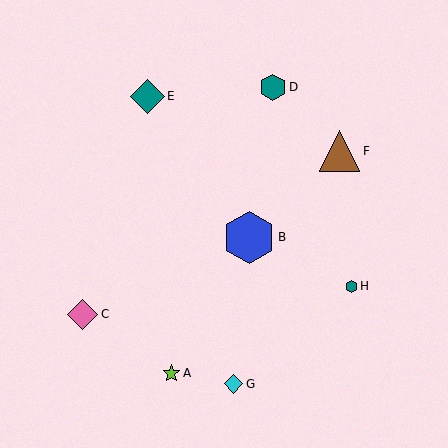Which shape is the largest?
The blue hexagon (labeled B) is the largest.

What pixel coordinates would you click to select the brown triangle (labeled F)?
Click at (340, 151) to select the brown triangle F.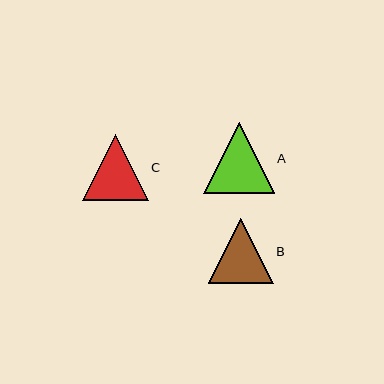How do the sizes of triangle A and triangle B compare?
Triangle A and triangle B are approximately the same size.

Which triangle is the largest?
Triangle A is the largest with a size of approximately 70 pixels.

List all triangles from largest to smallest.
From largest to smallest: A, C, B.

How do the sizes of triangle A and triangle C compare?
Triangle A and triangle C are approximately the same size.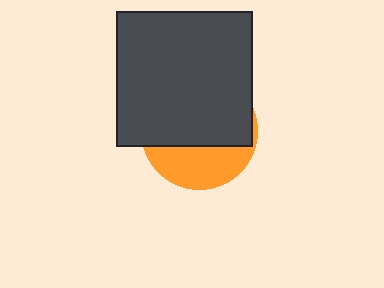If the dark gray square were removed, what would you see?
You would see the complete orange circle.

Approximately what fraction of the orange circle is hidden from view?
Roughly 66% of the orange circle is hidden behind the dark gray square.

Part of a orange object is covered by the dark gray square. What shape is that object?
It is a circle.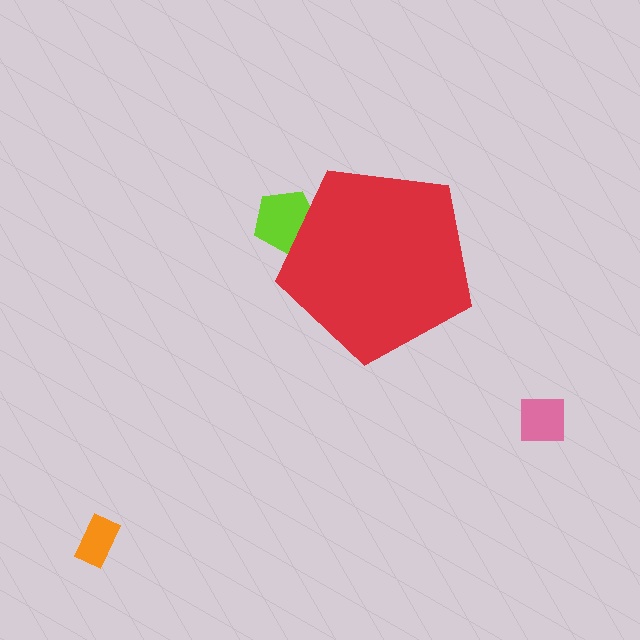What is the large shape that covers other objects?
A red pentagon.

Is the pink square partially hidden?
No, the pink square is fully visible.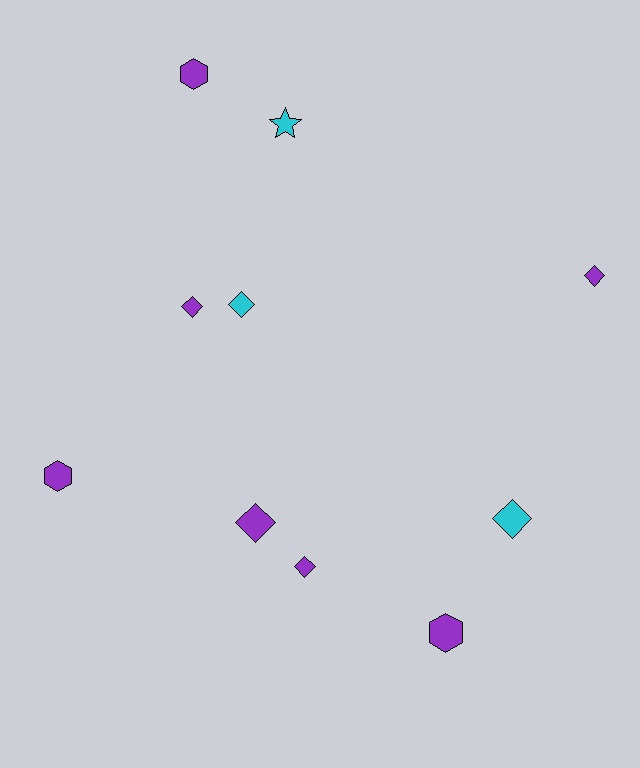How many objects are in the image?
There are 10 objects.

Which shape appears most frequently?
Diamond, with 6 objects.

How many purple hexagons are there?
There are 3 purple hexagons.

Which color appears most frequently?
Purple, with 7 objects.